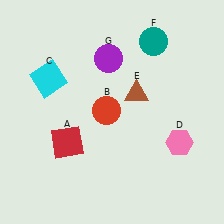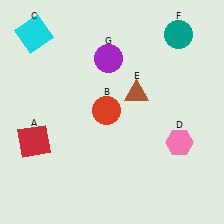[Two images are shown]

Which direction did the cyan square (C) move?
The cyan square (C) moved up.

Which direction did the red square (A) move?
The red square (A) moved left.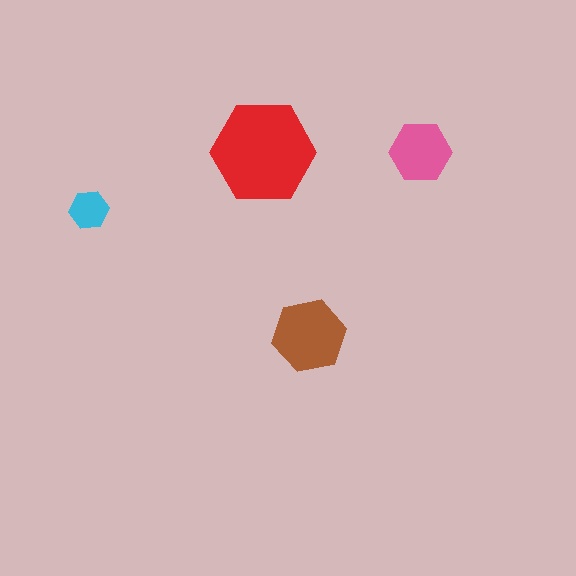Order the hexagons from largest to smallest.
the red one, the brown one, the pink one, the cyan one.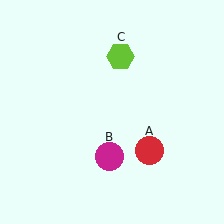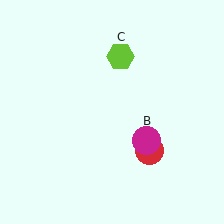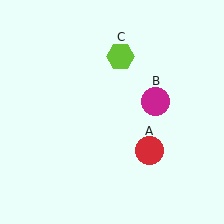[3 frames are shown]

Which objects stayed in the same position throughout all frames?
Red circle (object A) and lime hexagon (object C) remained stationary.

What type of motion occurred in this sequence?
The magenta circle (object B) rotated counterclockwise around the center of the scene.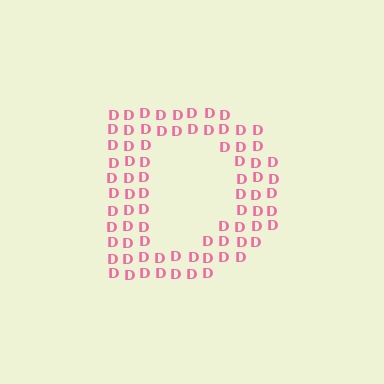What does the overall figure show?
The overall figure shows the letter D.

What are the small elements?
The small elements are letter D's.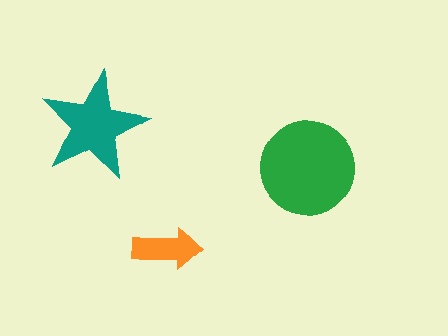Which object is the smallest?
The orange arrow.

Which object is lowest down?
The orange arrow is bottommost.